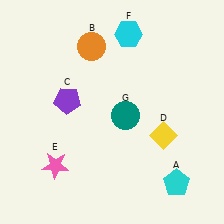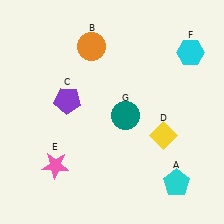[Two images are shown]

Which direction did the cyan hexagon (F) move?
The cyan hexagon (F) moved right.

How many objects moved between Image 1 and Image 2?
1 object moved between the two images.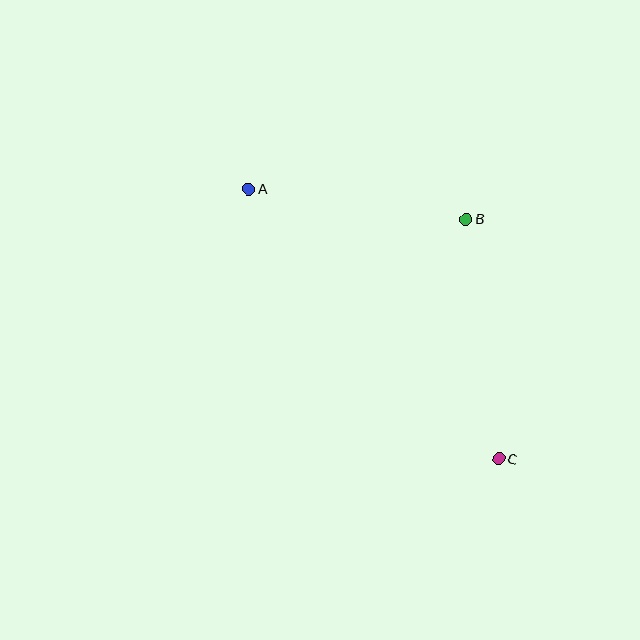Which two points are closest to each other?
Points A and B are closest to each other.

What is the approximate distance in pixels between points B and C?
The distance between B and C is approximately 242 pixels.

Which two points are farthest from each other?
Points A and C are farthest from each other.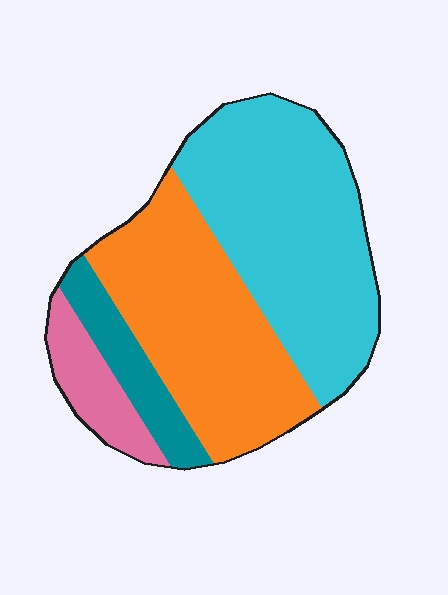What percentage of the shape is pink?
Pink takes up about one tenth (1/10) of the shape.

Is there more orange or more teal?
Orange.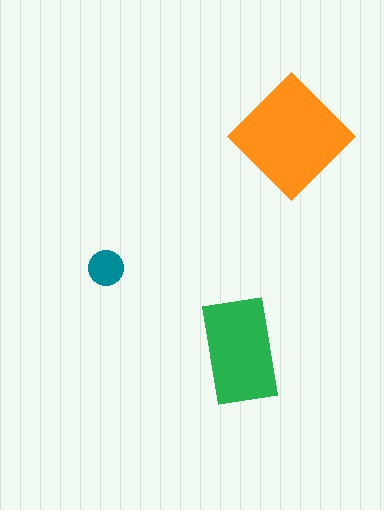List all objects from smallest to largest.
The teal circle, the green rectangle, the orange diamond.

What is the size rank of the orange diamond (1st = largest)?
1st.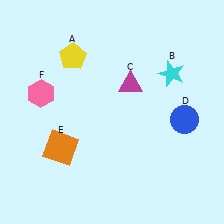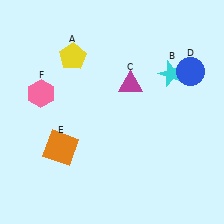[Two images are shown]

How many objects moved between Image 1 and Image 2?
1 object moved between the two images.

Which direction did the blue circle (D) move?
The blue circle (D) moved up.